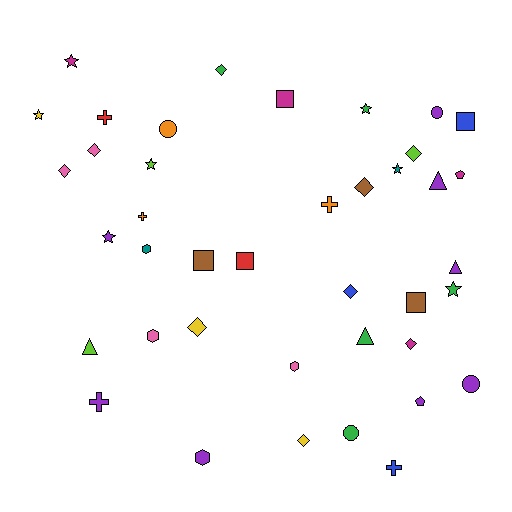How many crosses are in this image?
There are 5 crosses.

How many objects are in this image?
There are 40 objects.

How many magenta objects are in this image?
There are 4 magenta objects.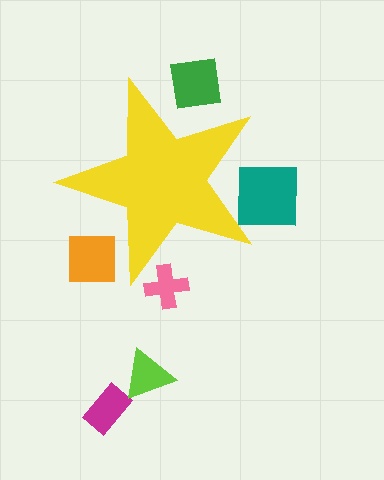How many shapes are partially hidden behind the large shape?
4 shapes are partially hidden.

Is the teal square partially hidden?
Yes, the teal square is partially hidden behind the yellow star.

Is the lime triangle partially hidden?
No, the lime triangle is fully visible.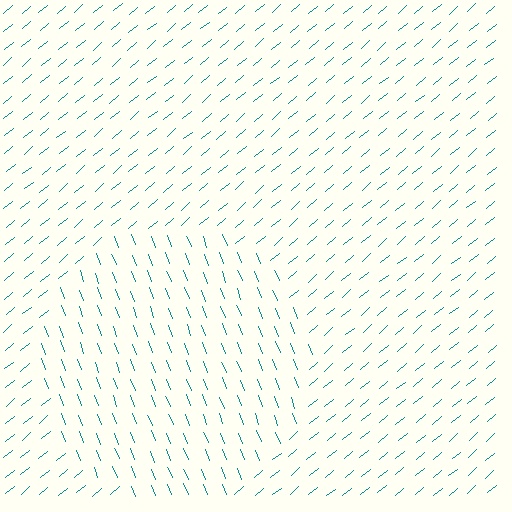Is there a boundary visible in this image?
Yes, there is a texture boundary formed by a change in line orientation.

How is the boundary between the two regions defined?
The boundary is defined purely by a change in line orientation (approximately 71 degrees difference). All lines are the same color and thickness.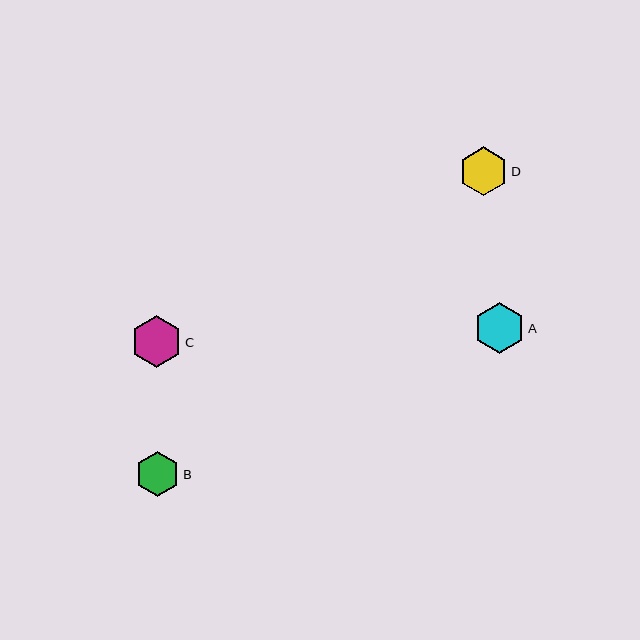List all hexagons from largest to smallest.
From largest to smallest: C, A, D, B.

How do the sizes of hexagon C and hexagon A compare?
Hexagon C and hexagon A are approximately the same size.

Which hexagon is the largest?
Hexagon C is the largest with a size of approximately 51 pixels.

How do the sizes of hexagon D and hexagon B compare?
Hexagon D and hexagon B are approximately the same size.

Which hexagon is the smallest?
Hexagon B is the smallest with a size of approximately 45 pixels.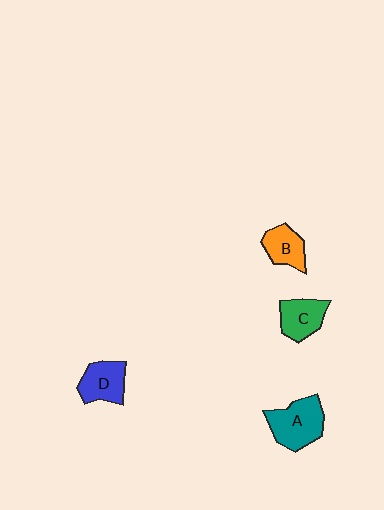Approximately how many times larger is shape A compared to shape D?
Approximately 1.3 times.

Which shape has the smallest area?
Shape B (orange).